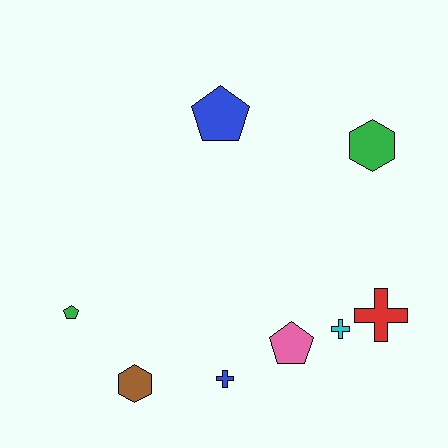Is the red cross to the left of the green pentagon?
No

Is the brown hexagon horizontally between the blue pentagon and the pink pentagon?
No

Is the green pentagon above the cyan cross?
Yes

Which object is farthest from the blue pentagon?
The brown hexagon is farthest from the blue pentagon.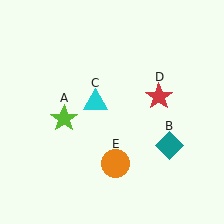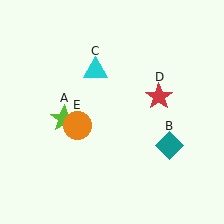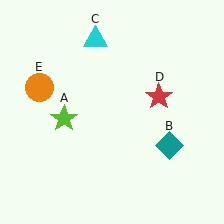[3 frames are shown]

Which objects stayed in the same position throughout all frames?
Lime star (object A) and teal diamond (object B) and red star (object D) remained stationary.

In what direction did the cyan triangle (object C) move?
The cyan triangle (object C) moved up.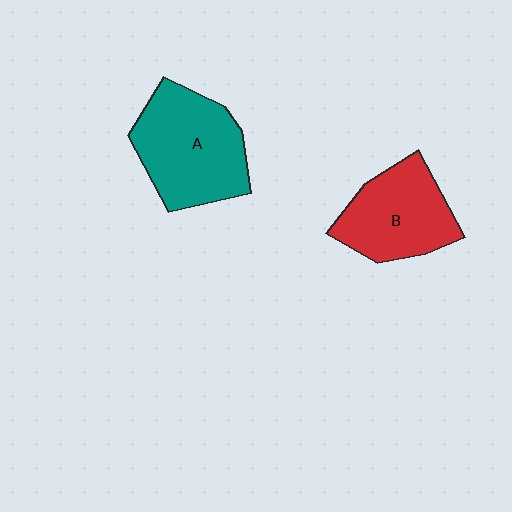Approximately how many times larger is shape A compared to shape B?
Approximately 1.2 times.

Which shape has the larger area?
Shape A (teal).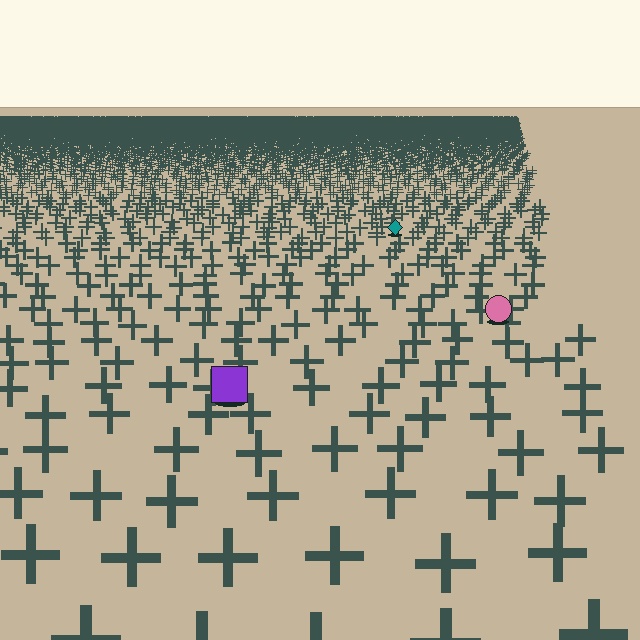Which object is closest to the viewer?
The purple square is closest. The texture marks near it are larger and more spread out.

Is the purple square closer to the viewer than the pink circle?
Yes. The purple square is closer — you can tell from the texture gradient: the ground texture is coarser near it.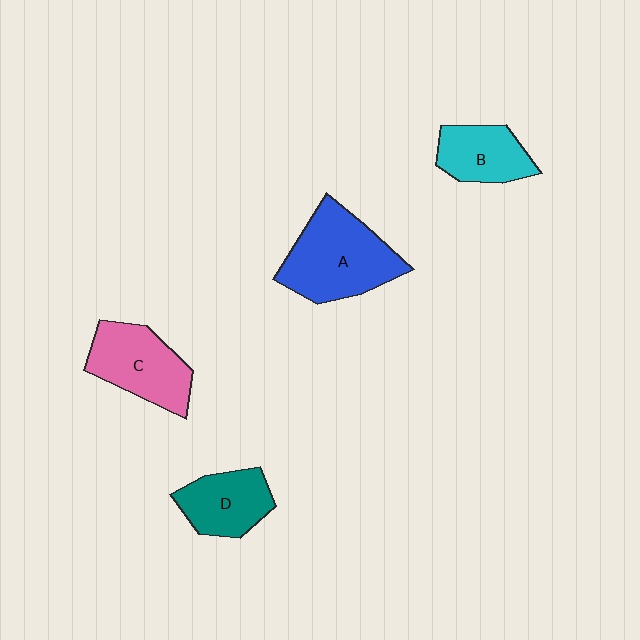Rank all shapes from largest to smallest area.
From largest to smallest: A (blue), C (pink), D (teal), B (cyan).